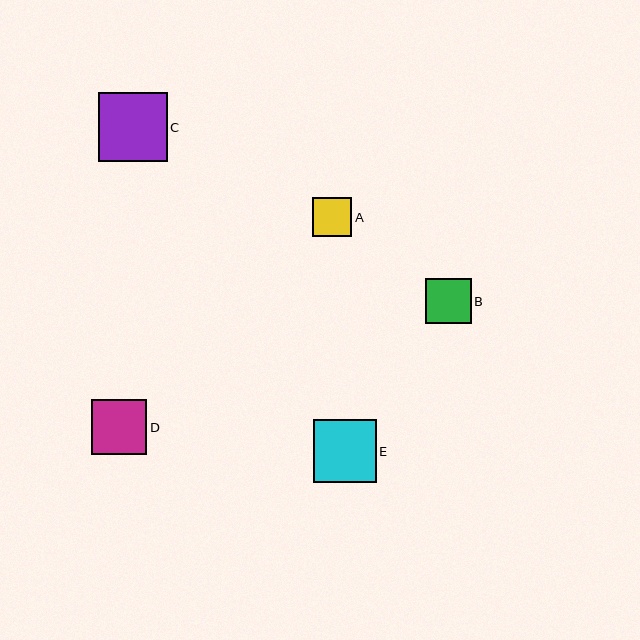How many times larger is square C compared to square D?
Square C is approximately 1.3 times the size of square D.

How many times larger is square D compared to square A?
Square D is approximately 1.4 times the size of square A.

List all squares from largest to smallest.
From largest to smallest: C, E, D, B, A.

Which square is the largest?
Square C is the largest with a size of approximately 69 pixels.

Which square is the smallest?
Square A is the smallest with a size of approximately 39 pixels.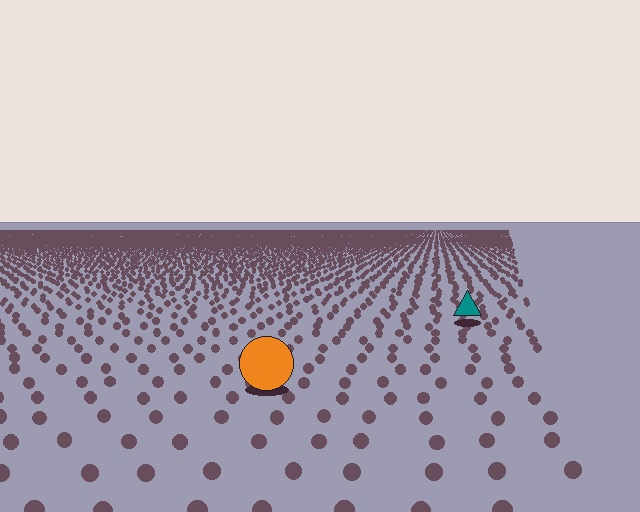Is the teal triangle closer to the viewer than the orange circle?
No. The orange circle is closer — you can tell from the texture gradient: the ground texture is coarser near it.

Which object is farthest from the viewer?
The teal triangle is farthest from the viewer. It appears smaller and the ground texture around it is denser.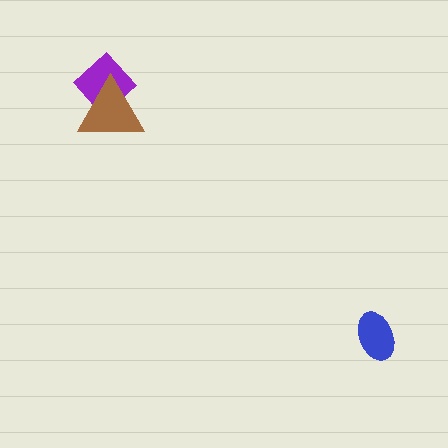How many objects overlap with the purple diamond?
1 object overlaps with the purple diamond.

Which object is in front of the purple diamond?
The brown triangle is in front of the purple diamond.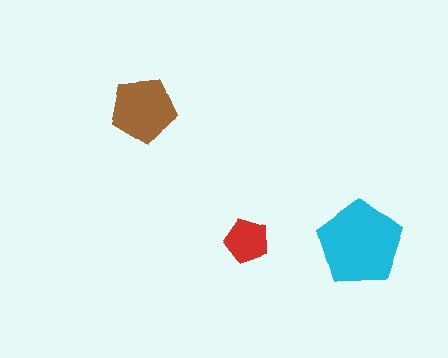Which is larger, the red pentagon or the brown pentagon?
The brown one.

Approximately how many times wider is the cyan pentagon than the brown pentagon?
About 1.5 times wider.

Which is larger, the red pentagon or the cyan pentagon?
The cyan one.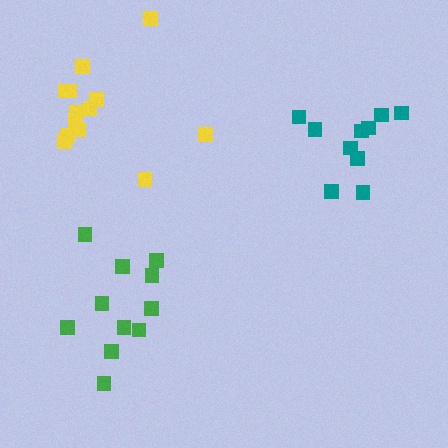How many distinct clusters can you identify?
There are 3 distinct clusters.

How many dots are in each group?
Group 1: 13 dots, Group 2: 11 dots, Group 3: 10 dots (34 total).